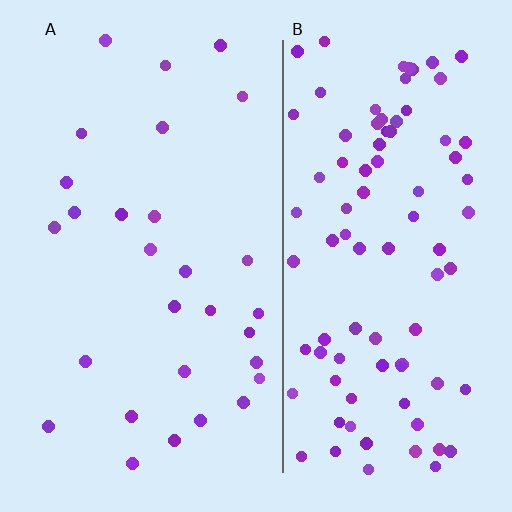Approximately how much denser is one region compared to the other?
Approximately 3.2× — region B over region A.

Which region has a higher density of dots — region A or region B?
B (the right).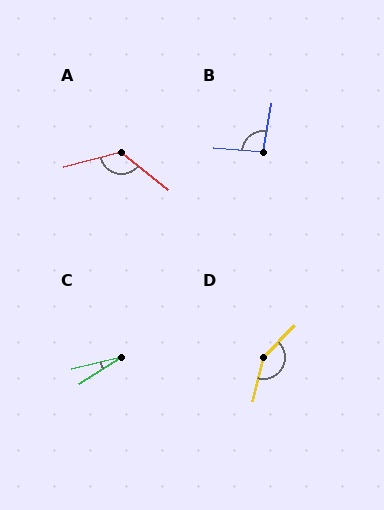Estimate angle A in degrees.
Approximately 127 degrees.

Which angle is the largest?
D, at approximately 150 degrees.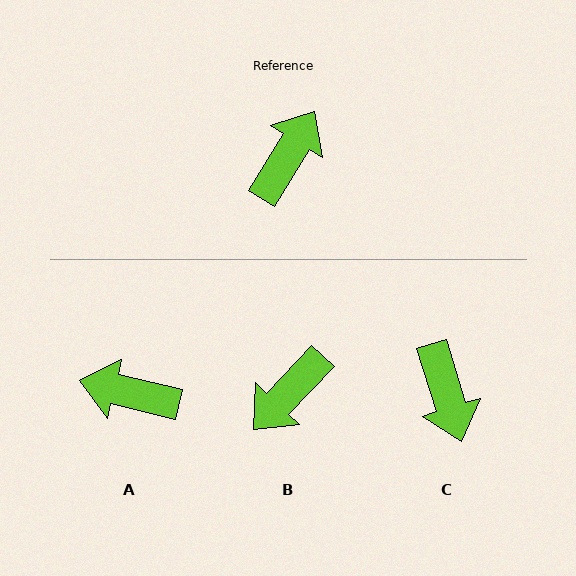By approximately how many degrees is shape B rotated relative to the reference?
Approximately 168 degrees counter-clockwise.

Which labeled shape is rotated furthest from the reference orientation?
B, about 168 degrees away.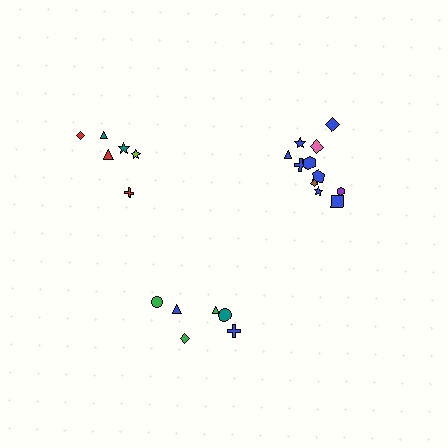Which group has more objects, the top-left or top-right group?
The top-right group.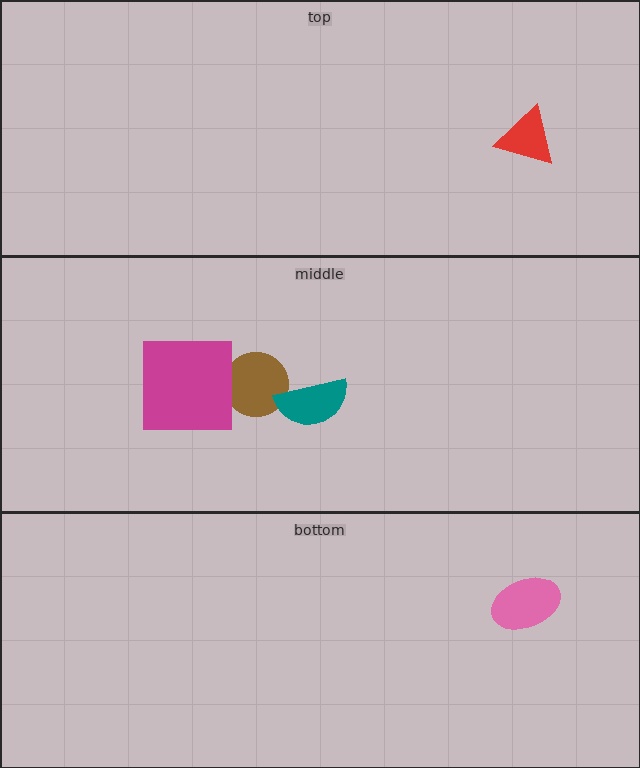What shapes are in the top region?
The red triangle.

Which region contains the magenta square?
The middle region.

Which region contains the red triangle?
The top region.